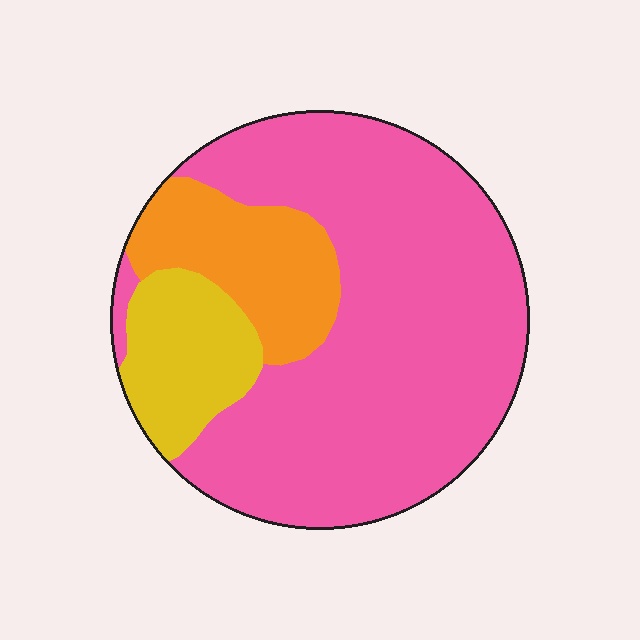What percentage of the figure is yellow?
Yellow covers around 15% of the figure.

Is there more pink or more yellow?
Pink.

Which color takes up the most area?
Pink, at roughly 70%.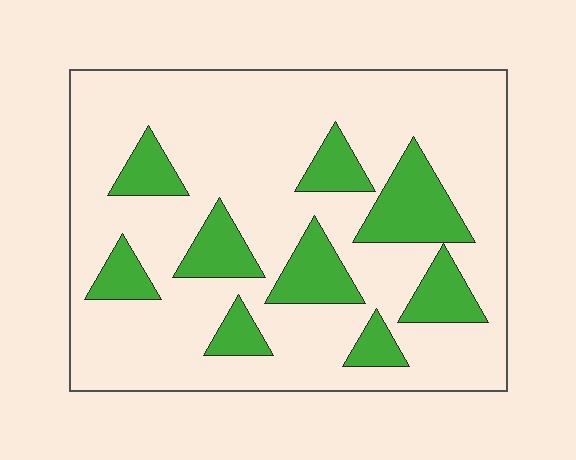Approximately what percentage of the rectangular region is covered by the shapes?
Approximately 20%.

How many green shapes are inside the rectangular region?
9.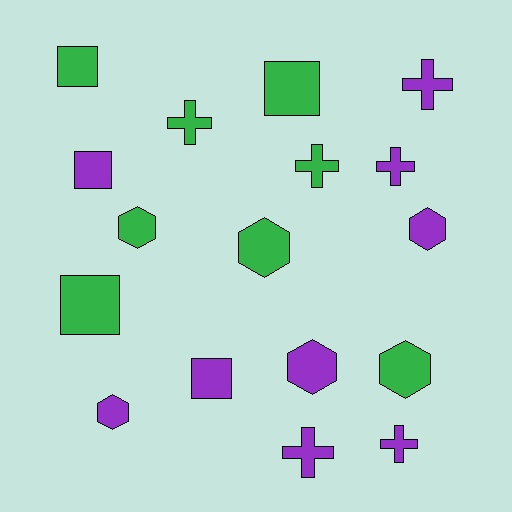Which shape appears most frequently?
Hexagon, with 6 objects.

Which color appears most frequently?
Purple, with 9 objects.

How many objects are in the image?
There are 17 objects.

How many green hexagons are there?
There are 3 green hexagons.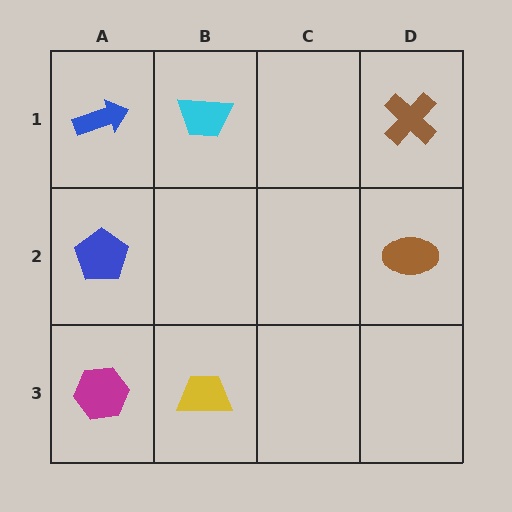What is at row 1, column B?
A cyan trapezoid.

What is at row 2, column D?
A brown ellipse.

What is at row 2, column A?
A blue pentagon.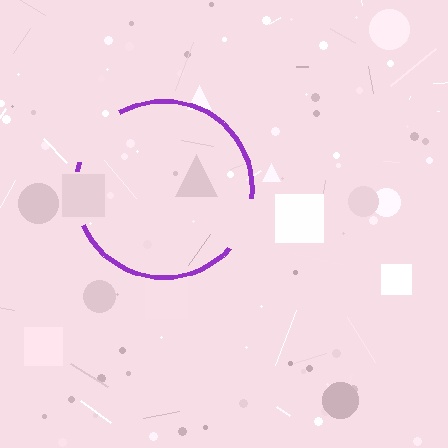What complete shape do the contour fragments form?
The contour fragments form a circle.